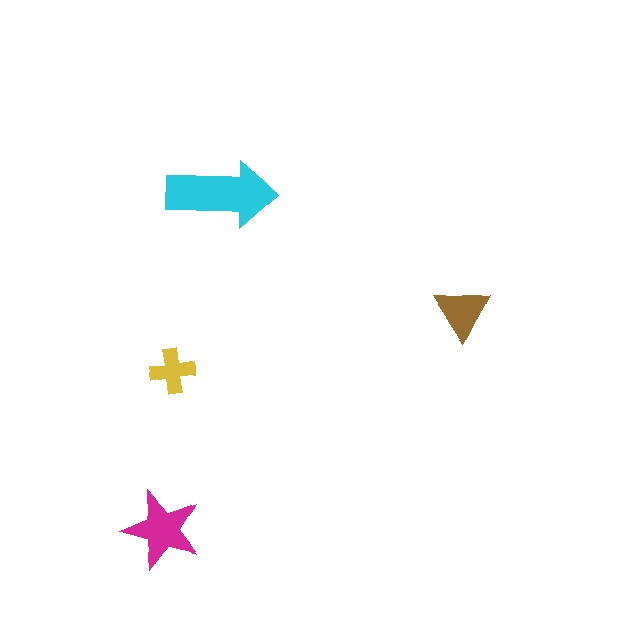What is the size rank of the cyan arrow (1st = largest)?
1st.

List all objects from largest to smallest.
The cyan arrow, the magenta star, the brown triangle, the yellow cross.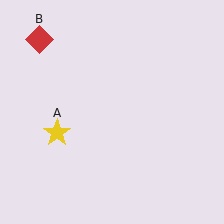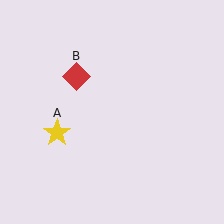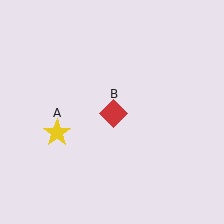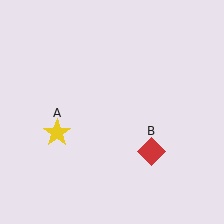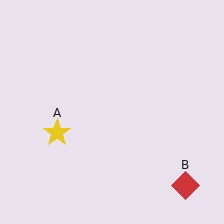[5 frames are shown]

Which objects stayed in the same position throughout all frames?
Yellow star (object A) remained stationary.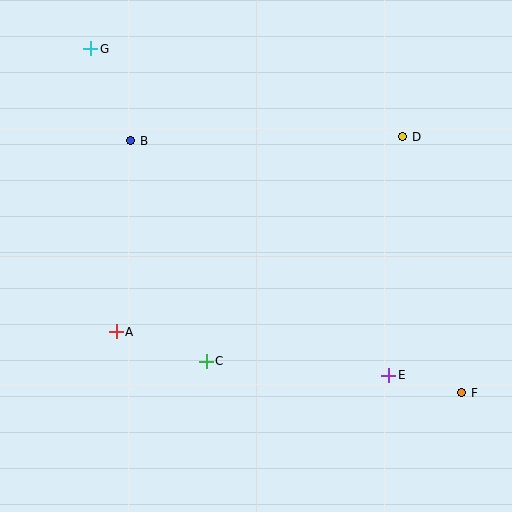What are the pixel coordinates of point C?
Point C is at (206, 361).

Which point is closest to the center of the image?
Point C at (206, 361) is closest to the center.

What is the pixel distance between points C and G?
The distance between C and G is 333 pixels.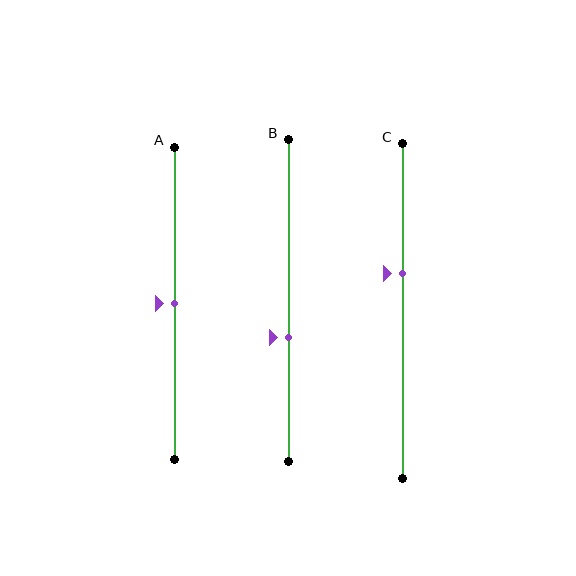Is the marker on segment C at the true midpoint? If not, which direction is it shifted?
No, the marker on segment C is shifted upward by about 11% of the segment length.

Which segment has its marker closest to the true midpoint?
Segment A has its marker closest to the true midpoint.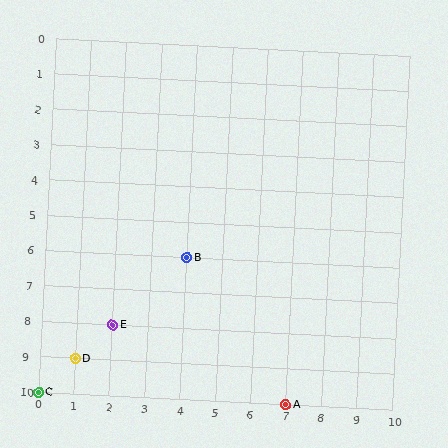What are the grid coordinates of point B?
Point B is at grid coordinates (4, 6).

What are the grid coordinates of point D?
Point D is at grid coordinates (1, 9).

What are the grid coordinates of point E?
Point E is at grid coordinates (2, 8).